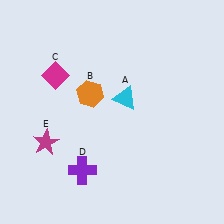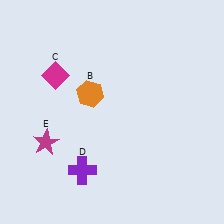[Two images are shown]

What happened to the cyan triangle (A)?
The cyan triangle (A) was removed in Image 2. It was in the top-right area of Image 1.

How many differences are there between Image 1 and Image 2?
There is 1 difference between the two images.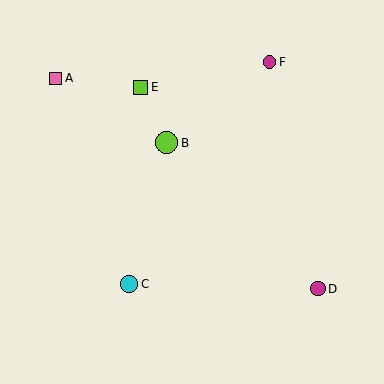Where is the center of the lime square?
The center of the lime square is at (141, 87).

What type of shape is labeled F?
Shape F is a magenta circle.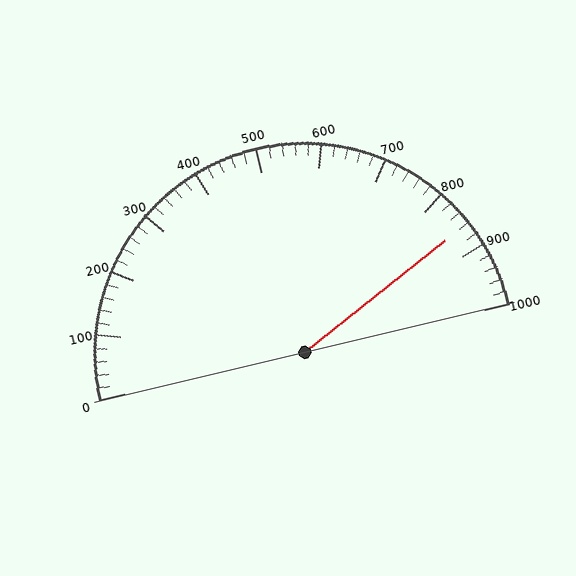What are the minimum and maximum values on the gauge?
The gauge ranges from 0 to 1000.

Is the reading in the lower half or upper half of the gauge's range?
The reading is in the upper half of the range (0 to 1000).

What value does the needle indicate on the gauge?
The needle indicates approximately 860.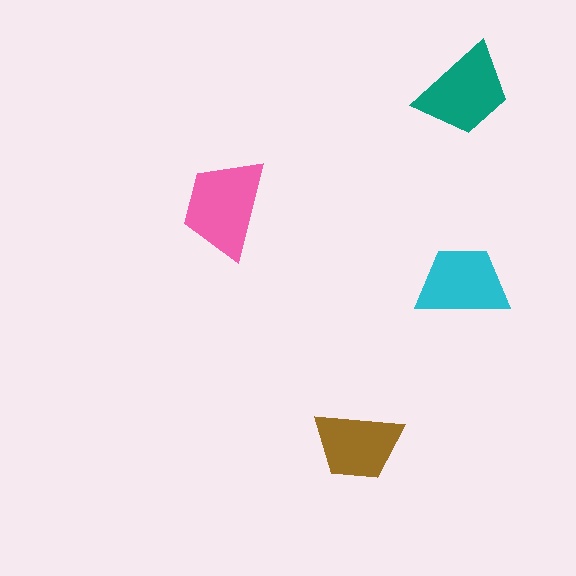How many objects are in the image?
There are 4 objects in the image.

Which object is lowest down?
The brown trapezoid is bottommost.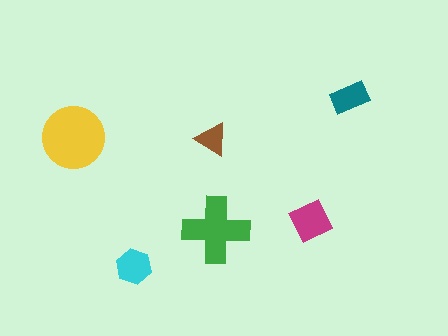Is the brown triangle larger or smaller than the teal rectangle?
Smaller.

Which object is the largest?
The yellow circle.